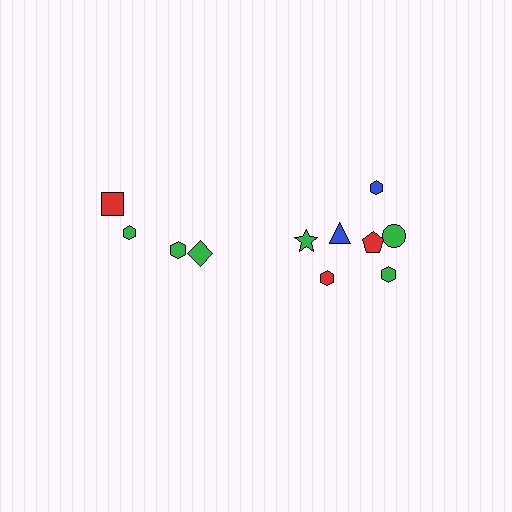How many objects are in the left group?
There are 4 objects.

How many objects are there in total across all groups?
There are 11 objects.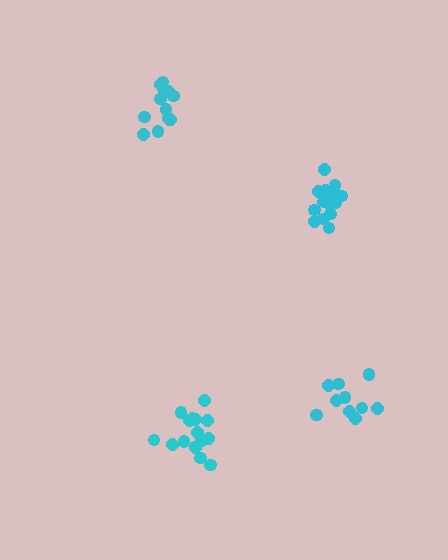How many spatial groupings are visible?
There are 4 spatial groupings.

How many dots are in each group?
Group 1: 13 dots, Group 2: 16 dots, Group 3: 10 dots, Group 4: 14 dots (53 total).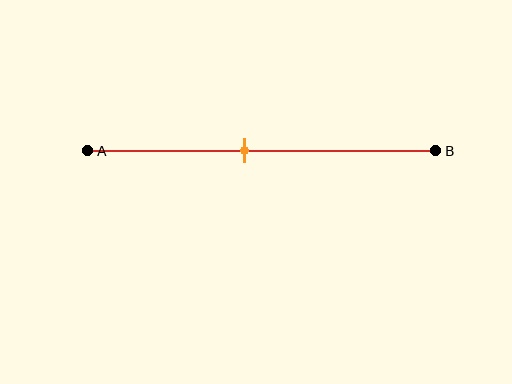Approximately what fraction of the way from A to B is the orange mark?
The orange mark is approximately 45% of the way from A to B.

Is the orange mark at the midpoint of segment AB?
No, the mark is at about 45% from A, not at the 50% midpoint.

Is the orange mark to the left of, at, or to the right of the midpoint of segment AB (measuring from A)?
The orange mark is to the left of the midpoint of segment AB.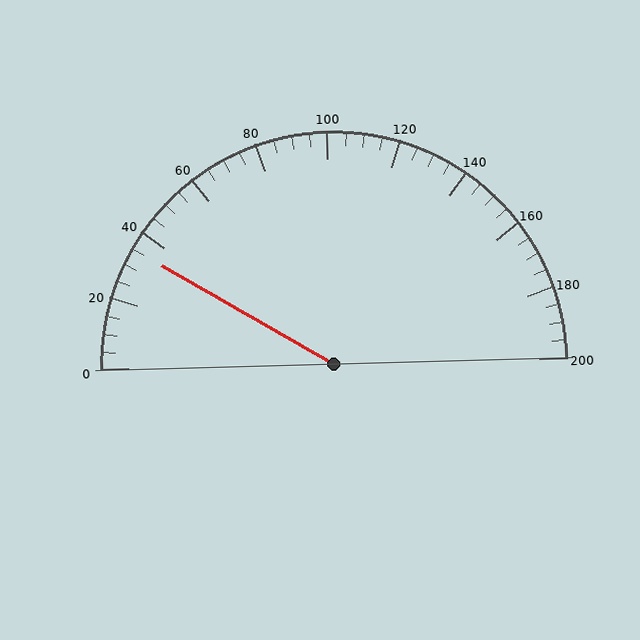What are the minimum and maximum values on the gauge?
The gauge ranges from 0 to 200.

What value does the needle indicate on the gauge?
The needle indicates approximately 35.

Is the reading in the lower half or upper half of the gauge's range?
The reading is in the lower half of the range (0 to 200).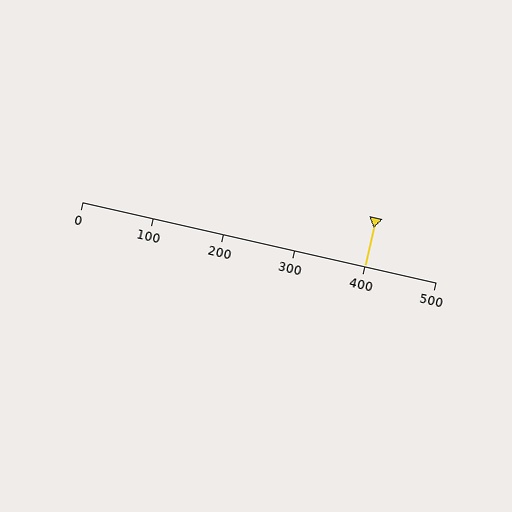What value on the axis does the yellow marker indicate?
The marker indicates approximately 400.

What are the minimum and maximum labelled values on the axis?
The axis runs from 0 to 500.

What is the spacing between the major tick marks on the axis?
The major ticks are spaced 100 apart.